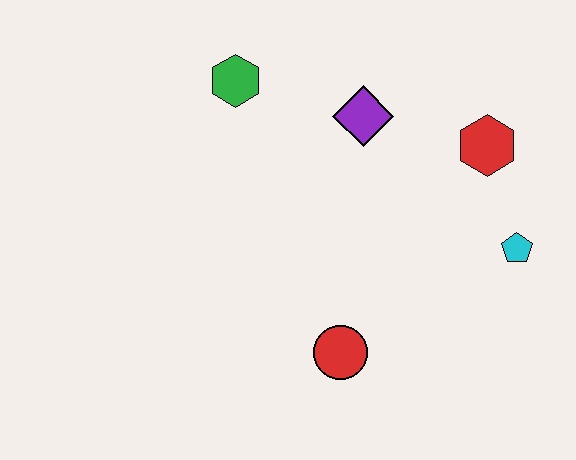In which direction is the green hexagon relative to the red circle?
The green hexagon is above the red circle.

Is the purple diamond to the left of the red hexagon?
Yes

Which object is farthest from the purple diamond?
The red circle is farthest from the purple diamond.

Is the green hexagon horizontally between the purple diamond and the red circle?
No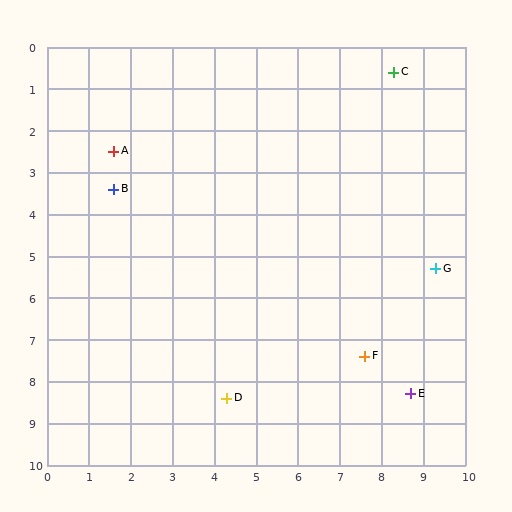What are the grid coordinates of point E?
Point E is at approximately (8.7, 8.3).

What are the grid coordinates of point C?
Point C is at approximately (8.3, 0.6).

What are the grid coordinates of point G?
Point G is at approximately (9.3, 5.3).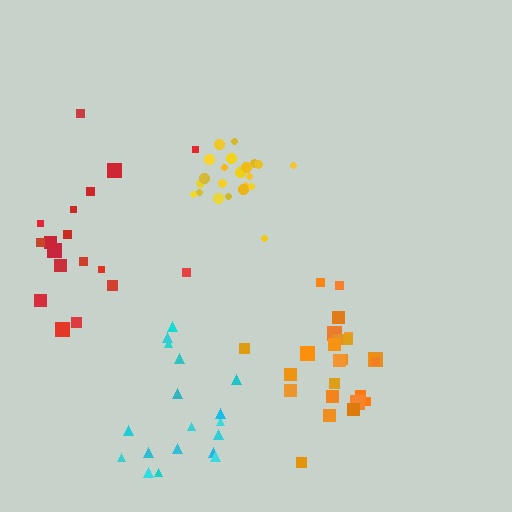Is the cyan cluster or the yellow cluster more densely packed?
Yellow.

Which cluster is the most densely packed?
Yellow.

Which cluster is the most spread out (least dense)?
Red.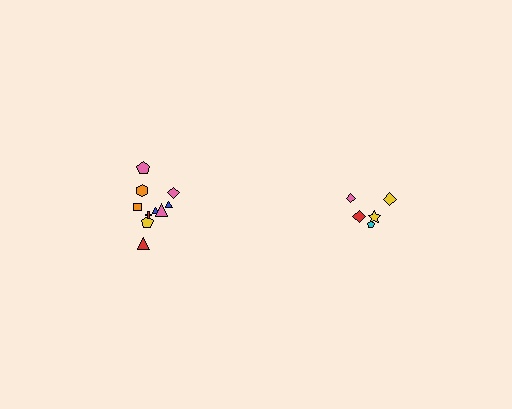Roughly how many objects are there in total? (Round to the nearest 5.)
Roughly 15 objects in total.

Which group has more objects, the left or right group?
The left group.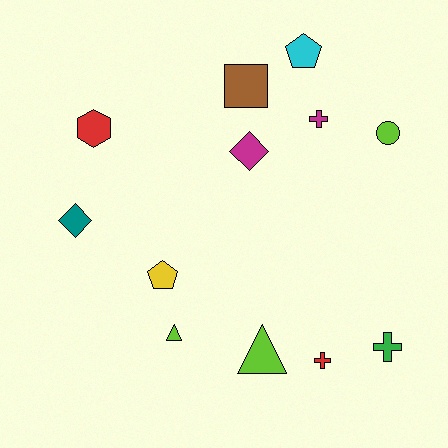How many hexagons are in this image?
There is 1 hexagon.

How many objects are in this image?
There are 12 objects.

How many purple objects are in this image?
There are no purple objects.